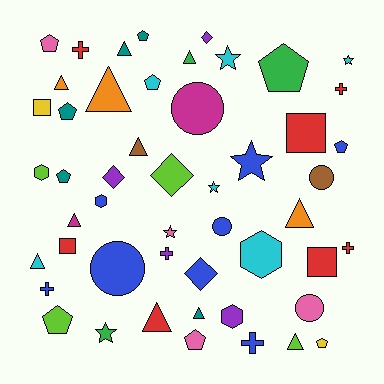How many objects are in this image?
There are 50 objects.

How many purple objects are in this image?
There are 4 purple objects.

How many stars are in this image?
There are 6 stars.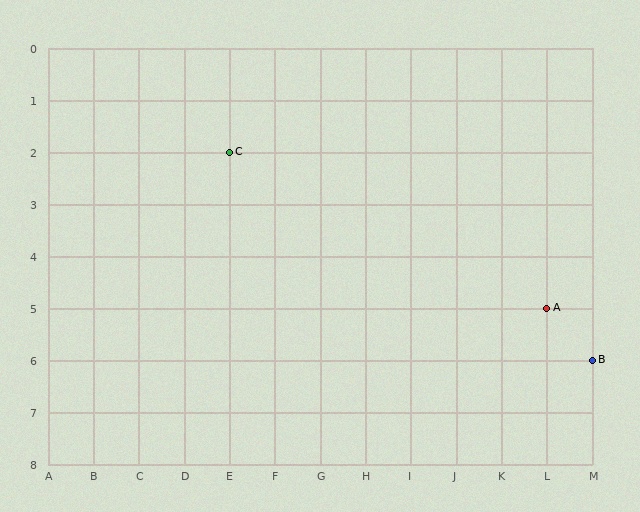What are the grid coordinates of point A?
Point A is at grid coordinates (L, 5).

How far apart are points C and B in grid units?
Points C and B are 8 columns and 4 rows apart (about 8.9 grid units diagonally).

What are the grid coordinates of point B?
Point B is at grid coordinates (M, 6).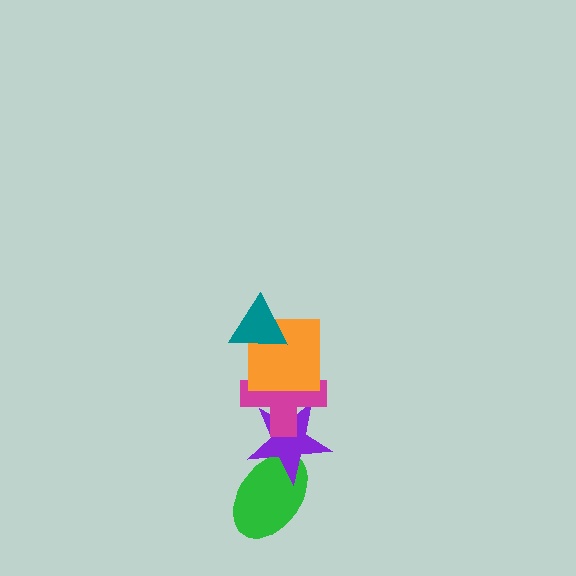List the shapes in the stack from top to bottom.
From top to bottom: the teal triangle, the orange square, the magenta cross, the purple star, the green ellipse.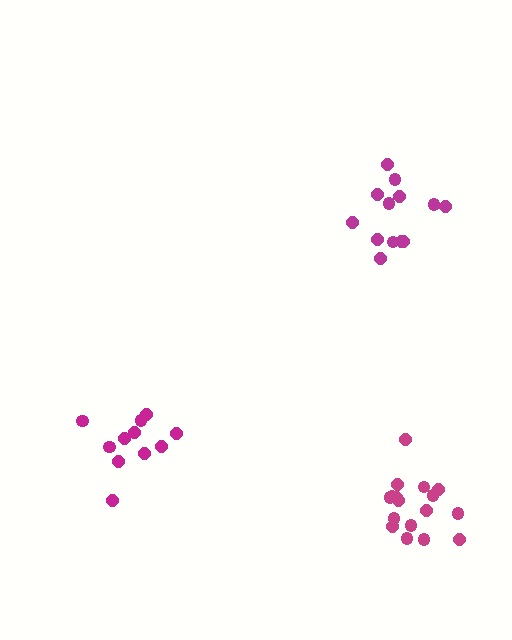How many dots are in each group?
Group 1: 13 dots, Group 2: 11 dots, Group 3: 17 dots (41 total).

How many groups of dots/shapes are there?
There are 3 groups.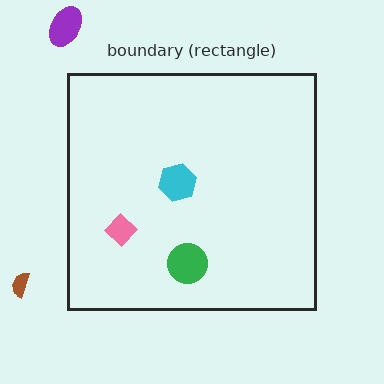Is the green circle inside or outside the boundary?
Inside.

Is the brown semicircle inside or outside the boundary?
Outside.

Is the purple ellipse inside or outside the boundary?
Outside.